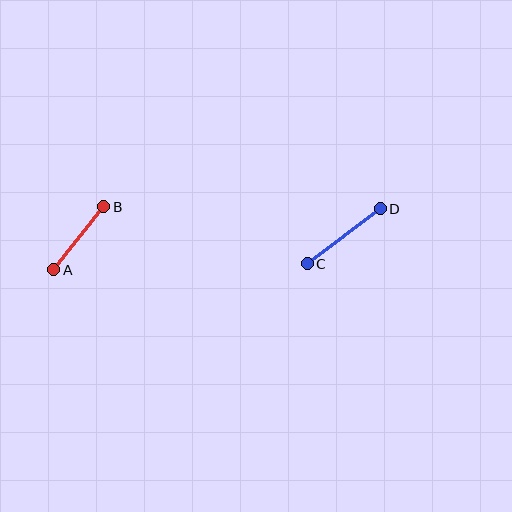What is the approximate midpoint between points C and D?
The midpoint is at approximately (344, 236) pixels.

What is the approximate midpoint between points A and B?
The midpoint is at approximately (79, 238) pixels.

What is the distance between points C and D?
The distance is approximately 91 pixels.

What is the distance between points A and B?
The distance is approximately 80 pixels.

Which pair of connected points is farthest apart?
Points C and D are farthest apart.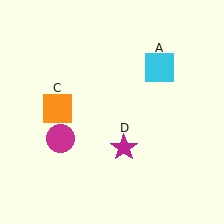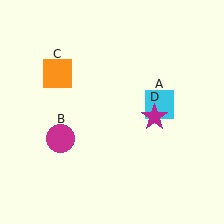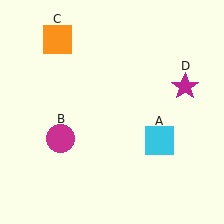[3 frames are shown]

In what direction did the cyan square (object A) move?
The cyan square (object A) moved down.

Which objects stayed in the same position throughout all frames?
Magenta circle (object B) remained stationary.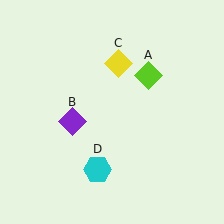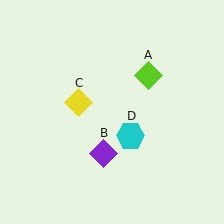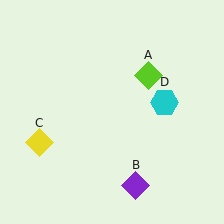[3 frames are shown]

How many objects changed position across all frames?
3 objects changed position: purple diamond (object B), yellow diamond (object C), cyan hexagon (object D).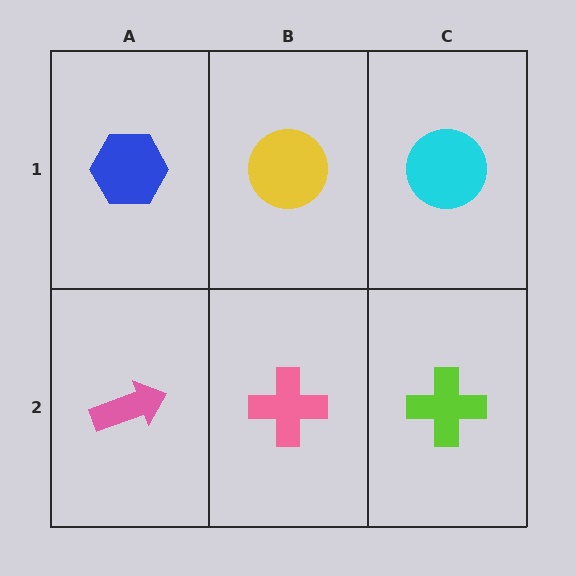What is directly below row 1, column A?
A pink arrow.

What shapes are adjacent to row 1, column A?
A pink arrow (row 2, column A), a yellow circle (row 1, column B).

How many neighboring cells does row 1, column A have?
2.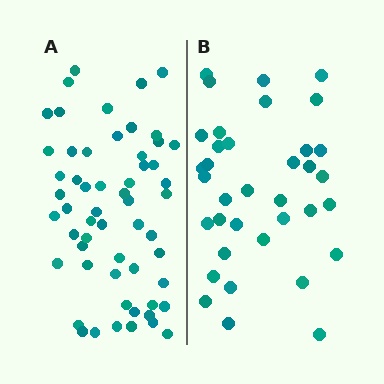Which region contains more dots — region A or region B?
Region A (the left region) has more dots.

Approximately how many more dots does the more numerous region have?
Region A has approximately 20 more dots than region B.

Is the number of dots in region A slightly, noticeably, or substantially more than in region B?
Region A has substantially more. The ratio is roughly 1.6 to 1.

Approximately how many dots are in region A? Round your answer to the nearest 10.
About 60 dots. (The exact count is 57, which rounds to 60.)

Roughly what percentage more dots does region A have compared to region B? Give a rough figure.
About 60% more.